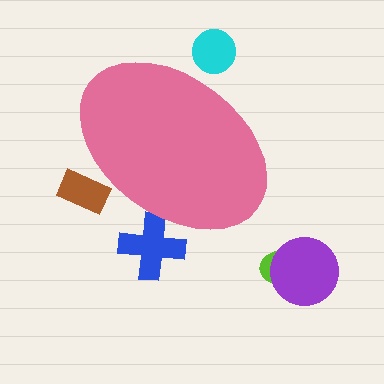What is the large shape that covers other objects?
A pink ellipse.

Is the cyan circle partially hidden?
Yes, the cyan circle is partially hidden behind the pink ellipse.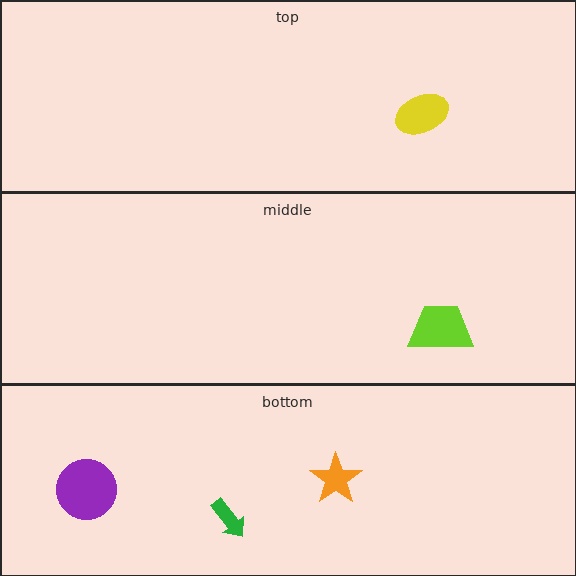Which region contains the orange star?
The bottom region.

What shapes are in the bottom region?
The orange star, the purple circle, the green arrow.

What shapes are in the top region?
The yellow ellipse.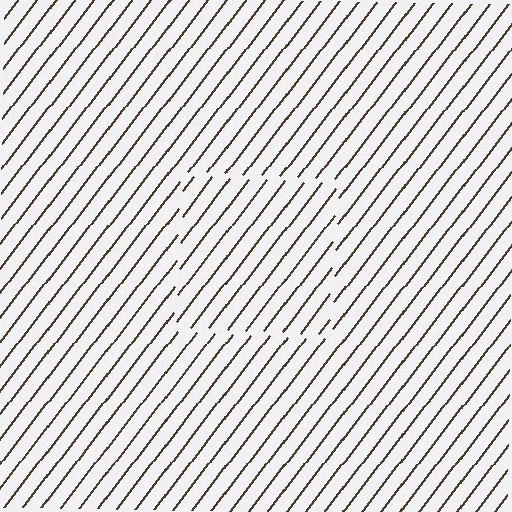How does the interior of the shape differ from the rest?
The interior of the shape contains the same grating, shifted by half a period — the contour is defined by the phase discontinuity where line-ends from the inner and outer gratings abut.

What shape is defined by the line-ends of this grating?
An illusory square. The interior of the shape contains the same grating, shifted by half a period — the contour is defined by the phase discontinuity where line-ends from the inner and outer gratings abut.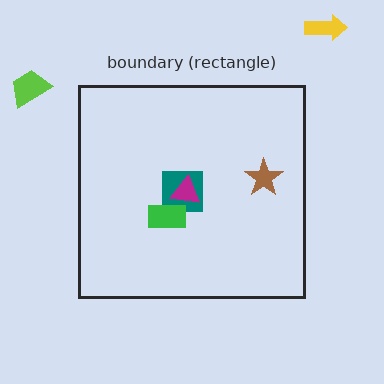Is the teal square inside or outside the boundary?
Inside.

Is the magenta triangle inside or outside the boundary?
Inside.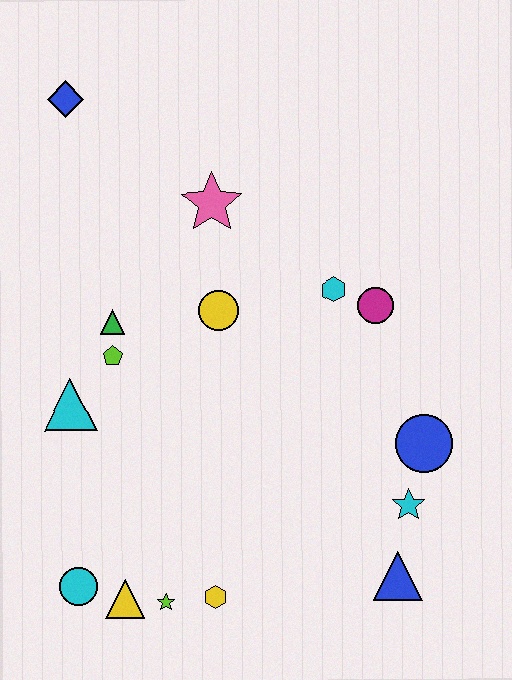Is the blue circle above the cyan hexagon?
No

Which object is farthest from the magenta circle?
The cyan circle is farthest from the magenta circle.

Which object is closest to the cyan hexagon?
The magenta circle is closest to the cyan hexagon.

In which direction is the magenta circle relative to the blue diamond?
The magenta circle is to the right of the blue diamond.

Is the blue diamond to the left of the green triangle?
Yes